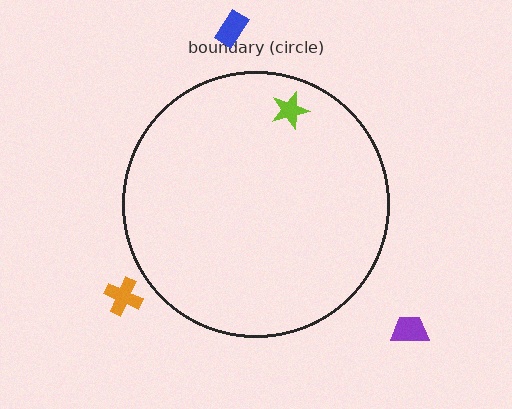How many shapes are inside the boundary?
1 inside, 3 outside.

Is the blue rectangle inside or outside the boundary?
Outside.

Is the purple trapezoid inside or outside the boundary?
Outside.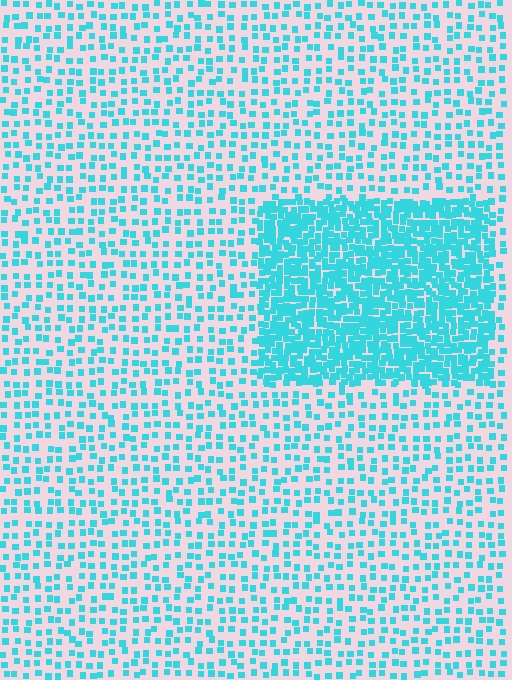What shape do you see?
I see a rectangle.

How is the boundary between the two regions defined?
The boundary is defined by a change in element density (approximately 2.8x ratio). All elements are the same color, size, and shape.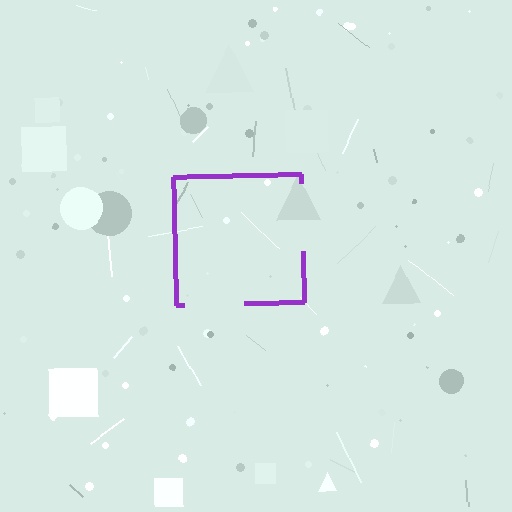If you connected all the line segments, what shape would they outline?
They would outline a square.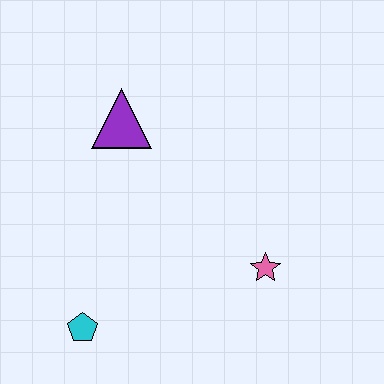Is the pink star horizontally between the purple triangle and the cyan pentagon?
No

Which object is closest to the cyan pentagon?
The pink star is closest to the cyan pentagon.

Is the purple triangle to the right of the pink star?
No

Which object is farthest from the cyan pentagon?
The purple triangle is farthest from the cyan pentagon.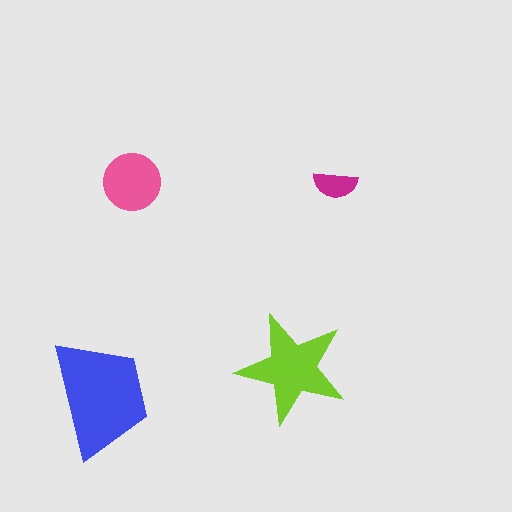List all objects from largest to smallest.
The blue trapezoid, the lime star, the pink circle, the magenta semicircle.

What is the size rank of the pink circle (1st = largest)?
3rd.